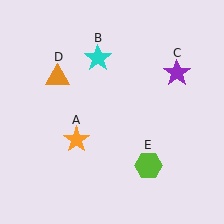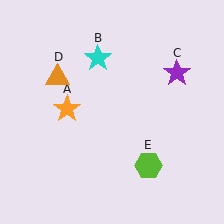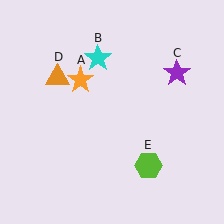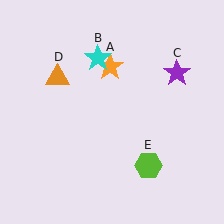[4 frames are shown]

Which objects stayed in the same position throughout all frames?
Cyan star (object B) and purple star (object C) and orange triangle (object D) and lime hexagon (object E) remained stationary.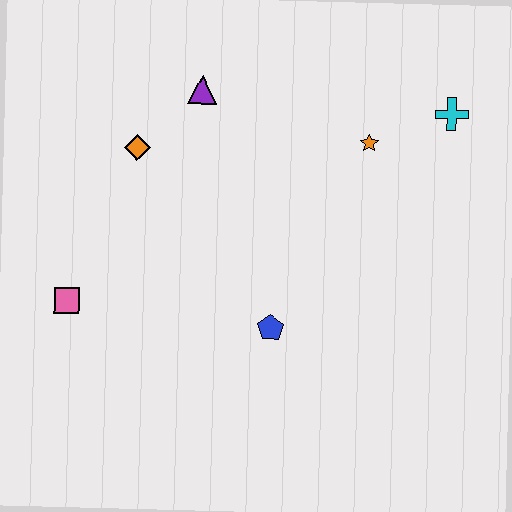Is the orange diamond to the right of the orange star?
No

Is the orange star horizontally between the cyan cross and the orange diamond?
Yes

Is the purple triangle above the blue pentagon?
Yes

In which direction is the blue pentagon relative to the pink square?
The blue pentagon is to the right of the pink square.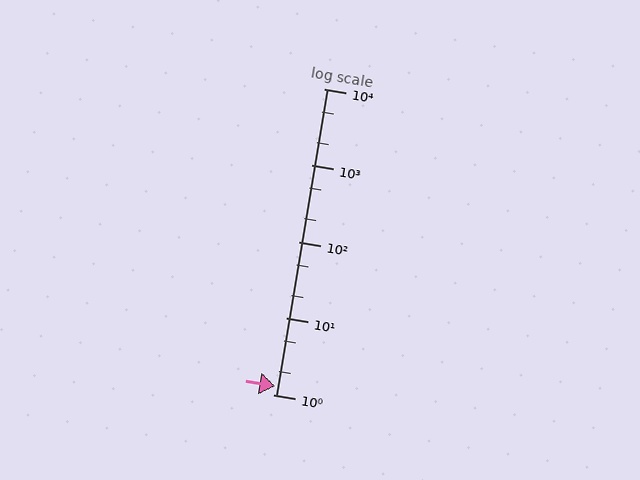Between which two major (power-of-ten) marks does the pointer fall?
The pointer is between 1 and 10.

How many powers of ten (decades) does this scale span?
The scale spans 4 decades, from 1 to 10000.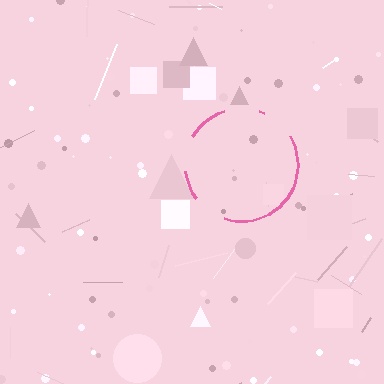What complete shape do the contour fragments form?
The contour fragments form a circle.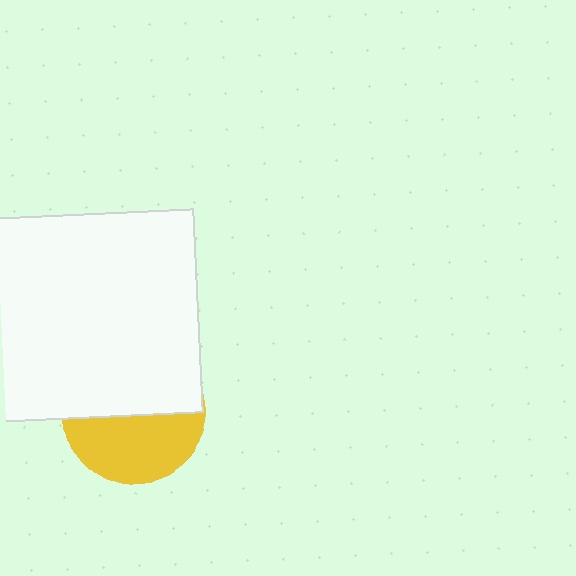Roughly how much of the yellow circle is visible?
About half of it is visible (roughly 46%).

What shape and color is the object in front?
The object in front is a white square.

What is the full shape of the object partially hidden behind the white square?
The partially hidden object is a yellow circle.